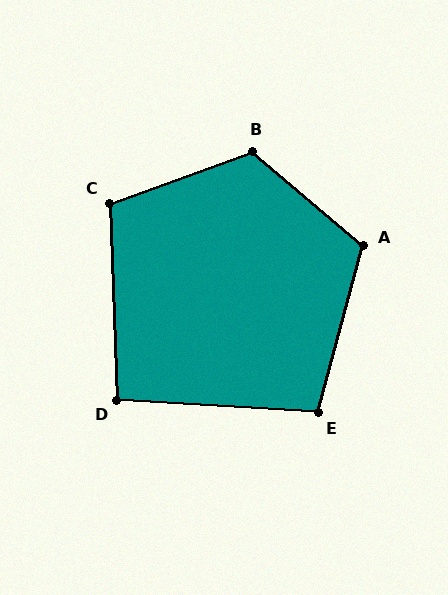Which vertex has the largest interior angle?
B, at approximately 120 degrees.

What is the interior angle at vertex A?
Approximately 115 degrees (obtuse).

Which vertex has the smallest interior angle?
D, at approximately 96 degrees.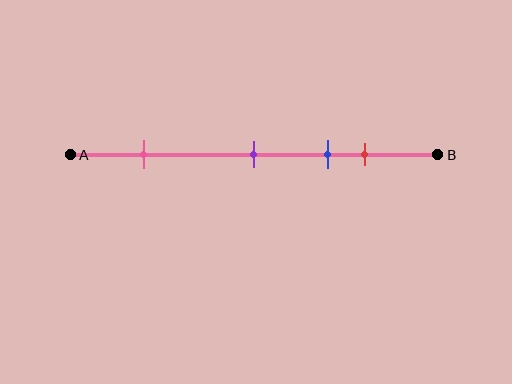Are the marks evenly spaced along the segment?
No, the marks are not evenly spaced.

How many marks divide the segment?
There are 4 marks dividing the segment.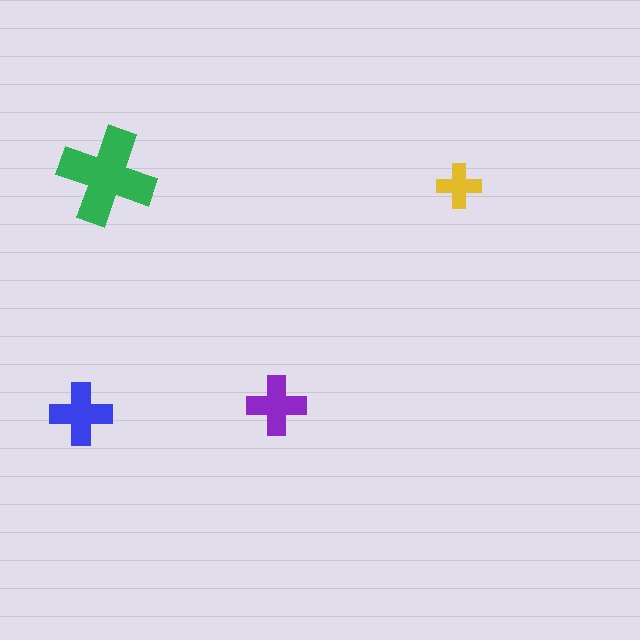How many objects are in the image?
There are 4 objects in the image.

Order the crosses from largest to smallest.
the green one, the blue one, the purple one, the yellow one.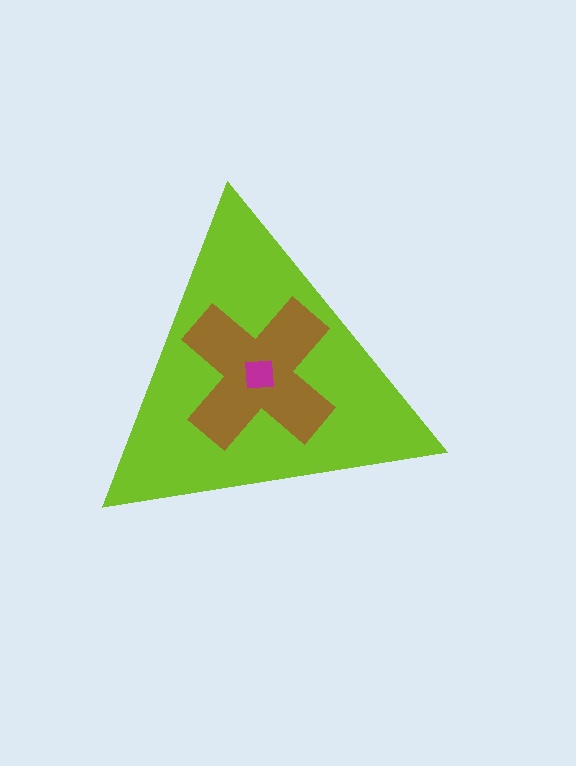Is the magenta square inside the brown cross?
Yes.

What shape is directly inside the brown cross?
The magenta square.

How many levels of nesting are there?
3.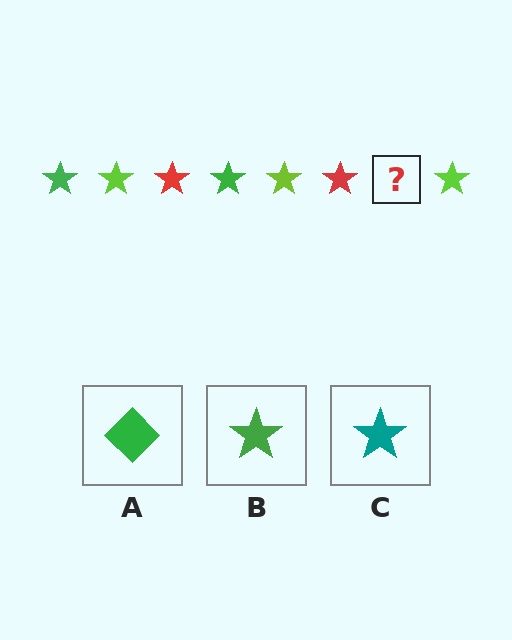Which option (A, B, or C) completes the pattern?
B.